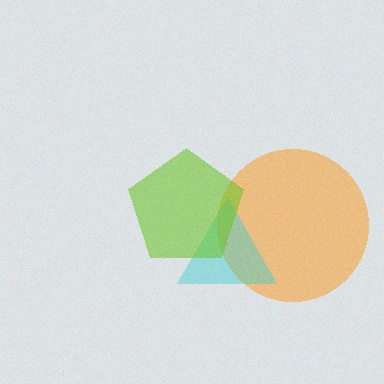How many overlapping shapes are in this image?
There are 3 overlapping shapes in the image.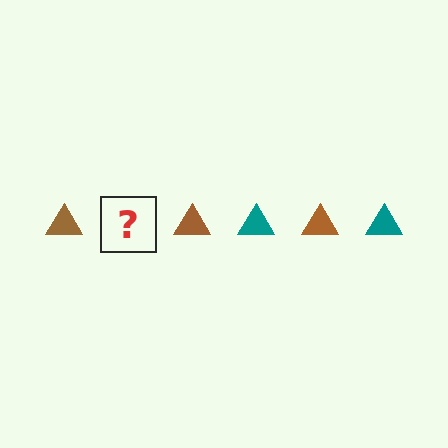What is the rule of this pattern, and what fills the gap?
The rule is that the pattern cycles through brown, teal triangles. The gap should be filled with a teal triangle.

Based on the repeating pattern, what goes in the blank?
The blank should be a teal triangle.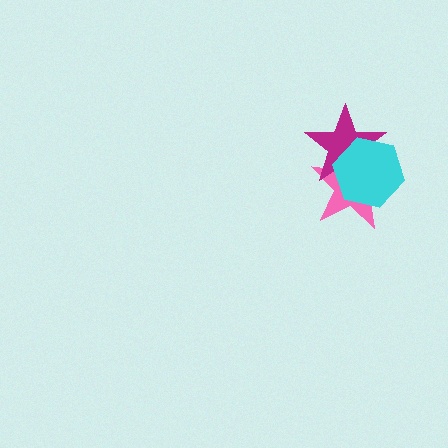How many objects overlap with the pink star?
2 objects overlap with the pink star.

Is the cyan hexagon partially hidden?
No, no other shape covers it.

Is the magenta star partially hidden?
Yes, it is partially covered by another shape.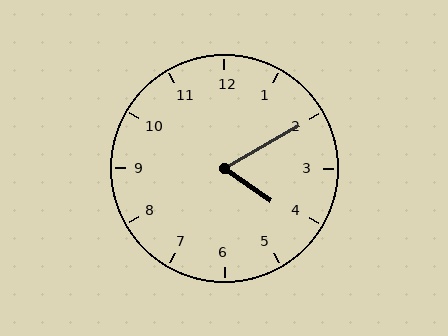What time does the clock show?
4:10.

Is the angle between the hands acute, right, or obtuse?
It is acute.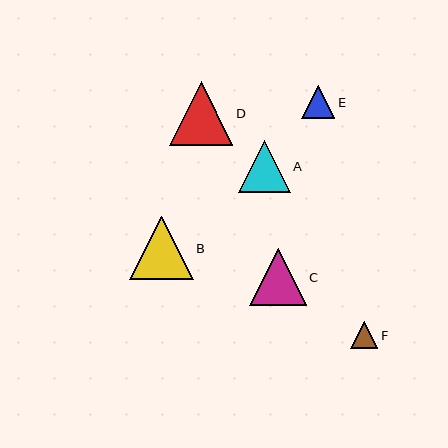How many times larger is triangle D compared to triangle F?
Triangle D is approximately 2.4 times the size of triangle F.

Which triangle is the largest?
Triangle B is the largest with a size of approximately 64 pixels.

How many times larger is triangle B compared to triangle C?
Triangle B is approximately 1.1 times the size of triangle C.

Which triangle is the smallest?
Triangle F is the smallest with a size of approximately 27 pixels.